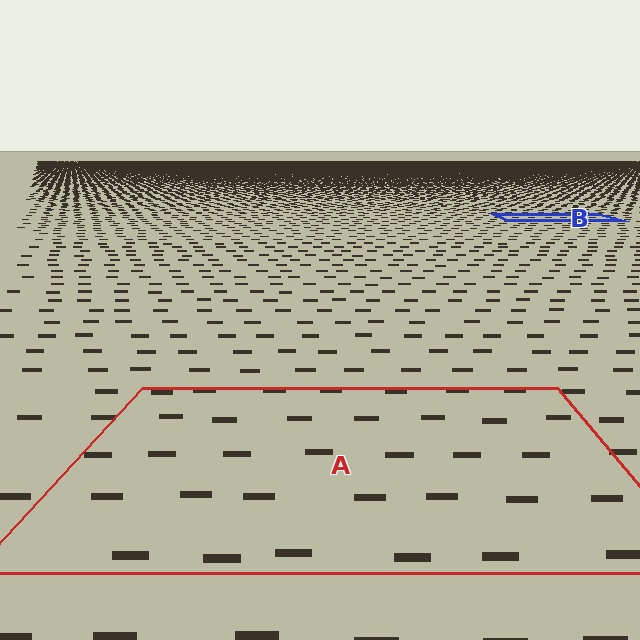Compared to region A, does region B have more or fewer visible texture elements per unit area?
Region B has more texture elements per unit area — they are packed more densely because it is farther away.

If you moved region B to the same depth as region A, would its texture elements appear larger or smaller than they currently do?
They would appear larger. At a closer depth, the same texture elements are projected at a bigger on-screen size.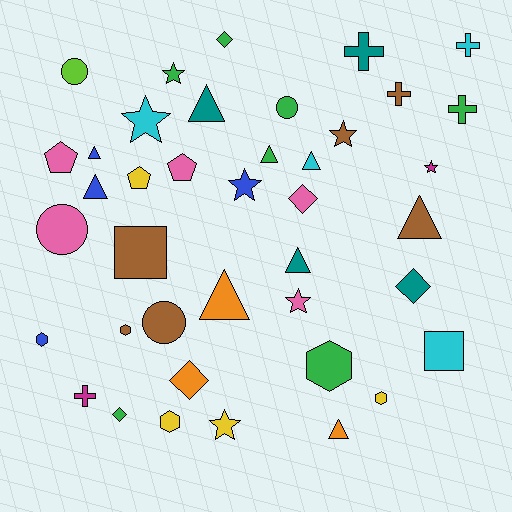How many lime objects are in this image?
There is 1 lime object.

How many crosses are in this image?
There are 5 crosses.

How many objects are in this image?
There are 40 objects.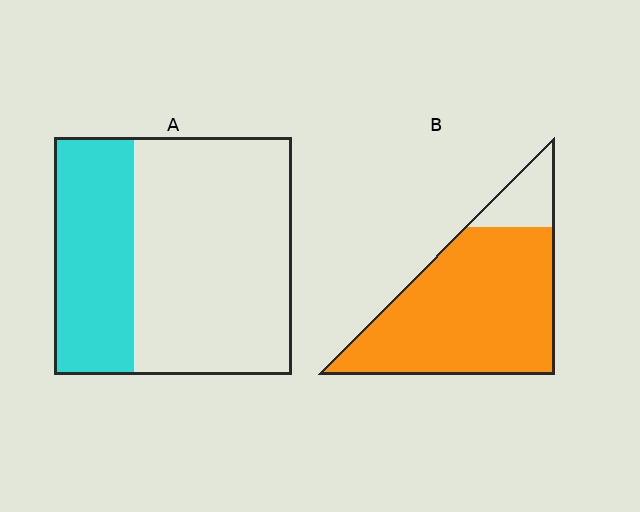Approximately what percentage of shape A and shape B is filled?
A is approximately 35% and B is approximately 85%.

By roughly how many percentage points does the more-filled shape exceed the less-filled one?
By roughly 50 percentage points (B over A).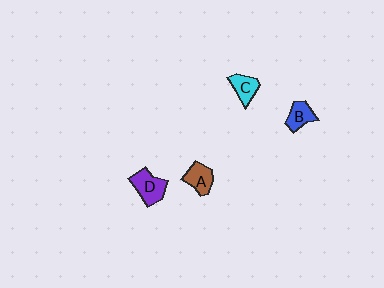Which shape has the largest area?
Shape D (purple).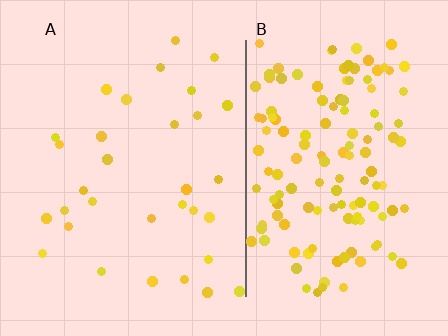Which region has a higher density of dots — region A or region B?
B (the right).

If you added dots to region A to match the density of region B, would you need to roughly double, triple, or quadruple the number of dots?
Approximately quadruple.